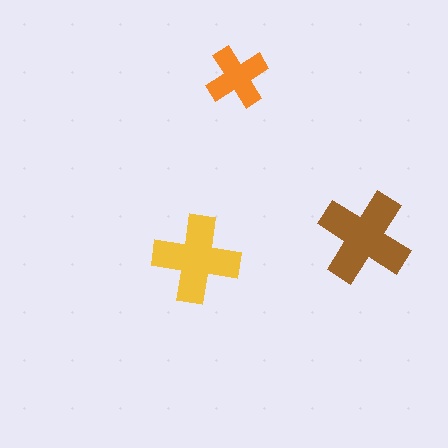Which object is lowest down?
The yellow cross is bottommost.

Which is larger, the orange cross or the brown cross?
The brown one.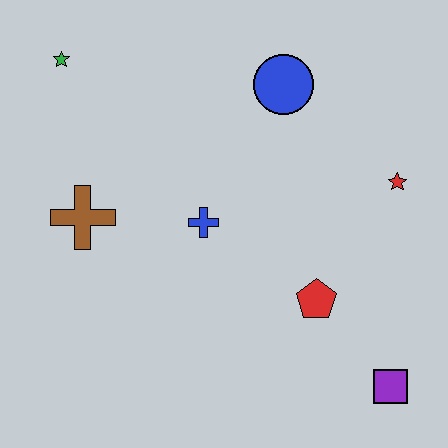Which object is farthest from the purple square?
The green star is farthest from the purple square.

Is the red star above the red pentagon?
Yes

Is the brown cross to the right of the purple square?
No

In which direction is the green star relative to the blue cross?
The green star is above the blue cross.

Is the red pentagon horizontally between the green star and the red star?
Yes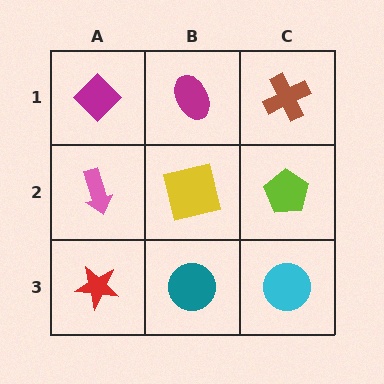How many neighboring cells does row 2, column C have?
3.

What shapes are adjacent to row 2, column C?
A brown cross (row 1, column C), a cyan circle (row 3, column C), a yellow square (row 2, column B).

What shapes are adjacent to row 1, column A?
A pink arrow (row 2, column A), a magenta ellipse (row 1, column B).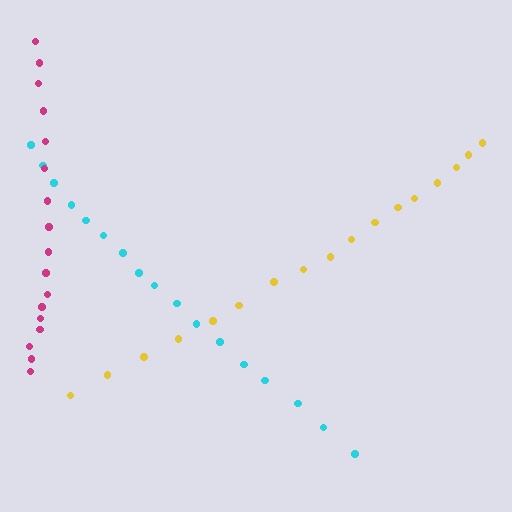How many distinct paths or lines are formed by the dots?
There are 3 distinct paths.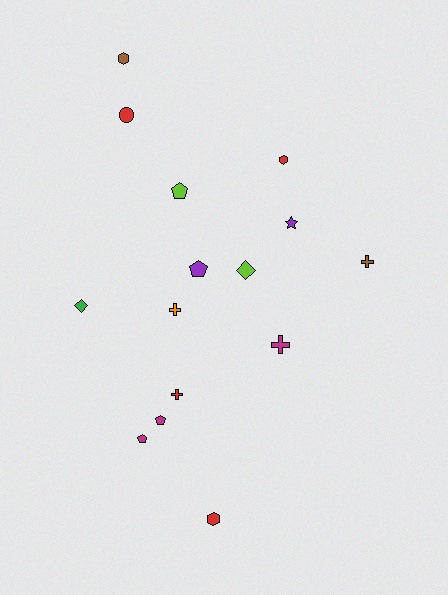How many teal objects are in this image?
There are no teal objects.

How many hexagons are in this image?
There are 3 hexagons.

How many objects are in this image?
There are 15 objects.